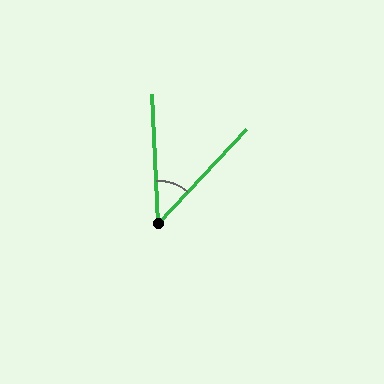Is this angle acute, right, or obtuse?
It is acute.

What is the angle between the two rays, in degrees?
Approximately 46 degrees.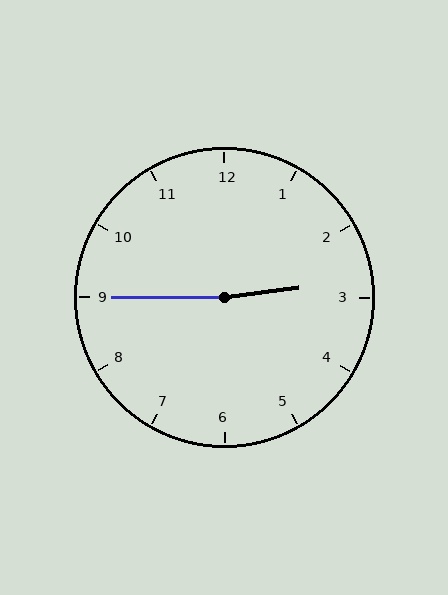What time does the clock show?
2:45.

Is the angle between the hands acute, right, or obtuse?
It is obtuse.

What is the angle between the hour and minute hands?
Approximately 172 degrees.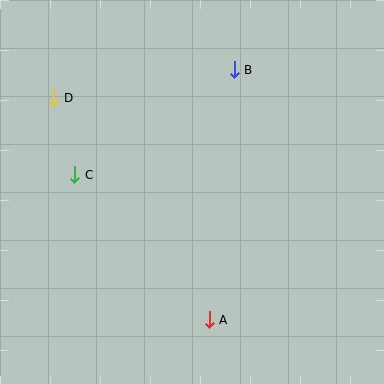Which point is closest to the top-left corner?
Point D is closest to the top-left corner.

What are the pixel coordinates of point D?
Point D is at (54, 98).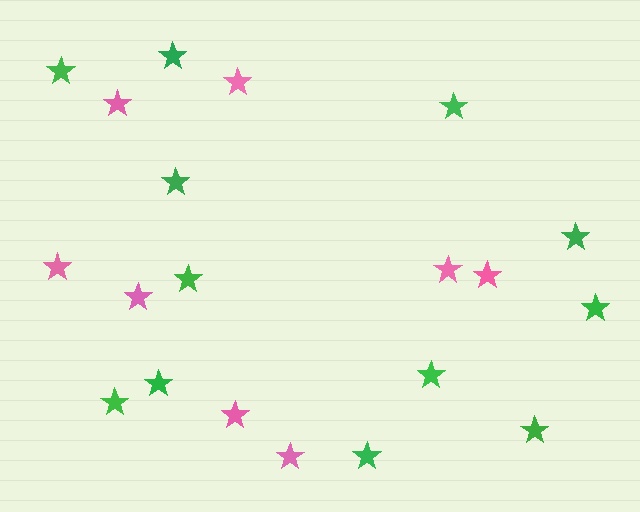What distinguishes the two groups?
There are 2 groups: one group of pink stars (8) and one group of green stars (12).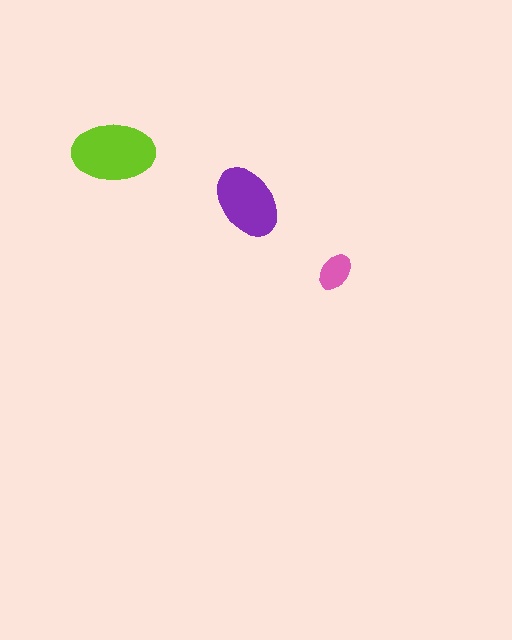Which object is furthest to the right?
The pink ellipse is rightmost.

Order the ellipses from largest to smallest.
the lime one, the purple one, the pink one.